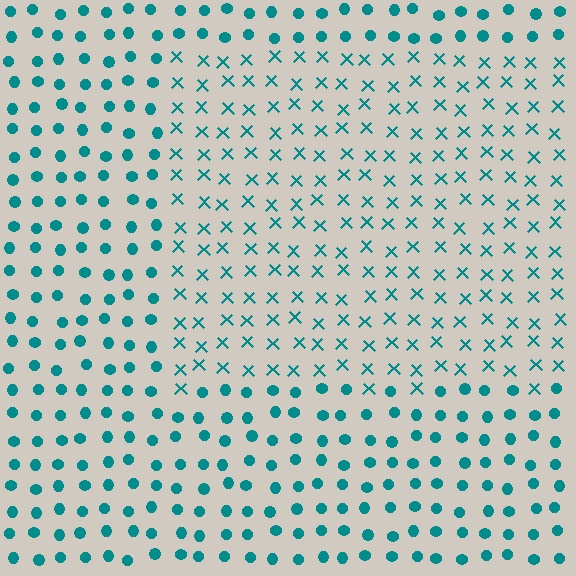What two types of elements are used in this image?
The image uses X marks inside the rectangle region and circles outside it.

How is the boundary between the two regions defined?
The boundary is defined by a change in element shape: X marks inside vs. circles outside. All elements share the same color and spacing.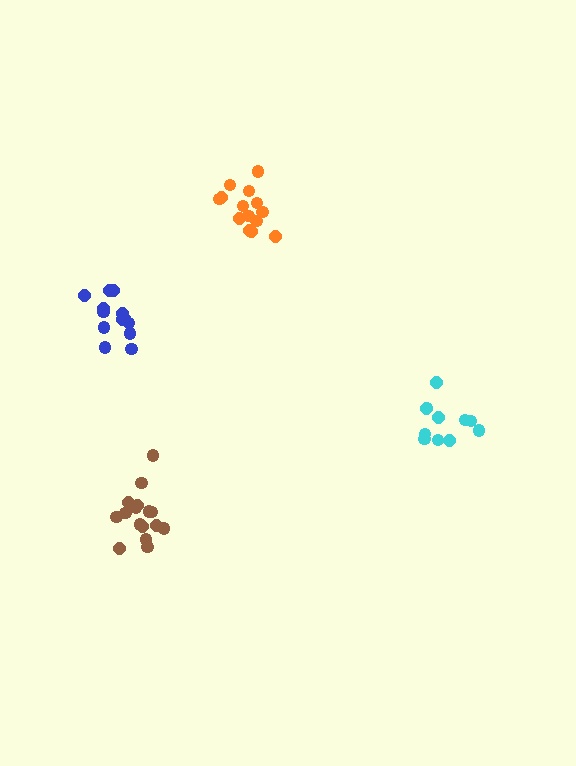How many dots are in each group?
Group 1: 11 dots, Group 2: 13 dots, Group 3: 14 dots, Group 4: 16 dots (54 total).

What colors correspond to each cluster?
The clusters are colored: cyan, blue, orange, brown.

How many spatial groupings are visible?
There are 4 spatial groupings.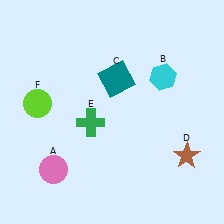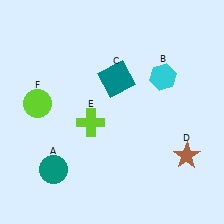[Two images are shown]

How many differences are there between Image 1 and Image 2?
There are 2 differences between the two images.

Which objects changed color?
A changed from pink to teal. E changed from green to lime.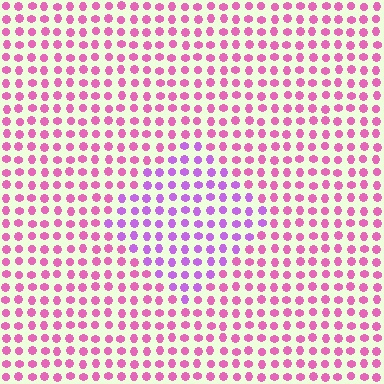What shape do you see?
I see a diamond.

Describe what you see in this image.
The image is filled with small pink elements in a uniform arrangement. A diamond-shaped region is visible where the elements are tinted to a slightly different hue, forming a subtle color boundary.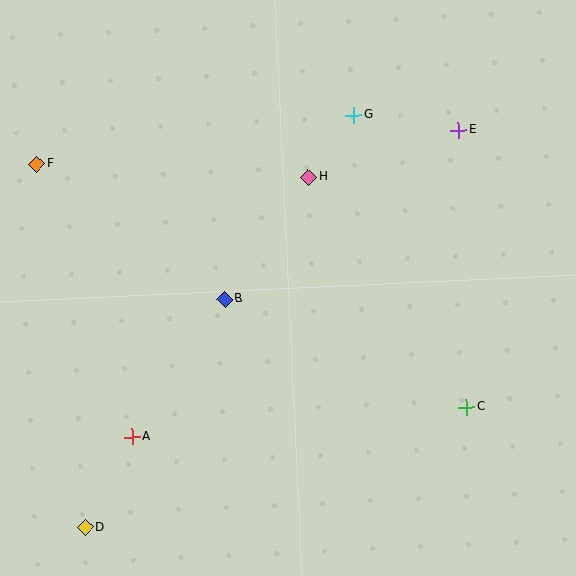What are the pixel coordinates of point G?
Point G is at (353, 115).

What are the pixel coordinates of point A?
Point A is at (132, 437).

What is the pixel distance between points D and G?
The distance between D and G is 492 pixels.